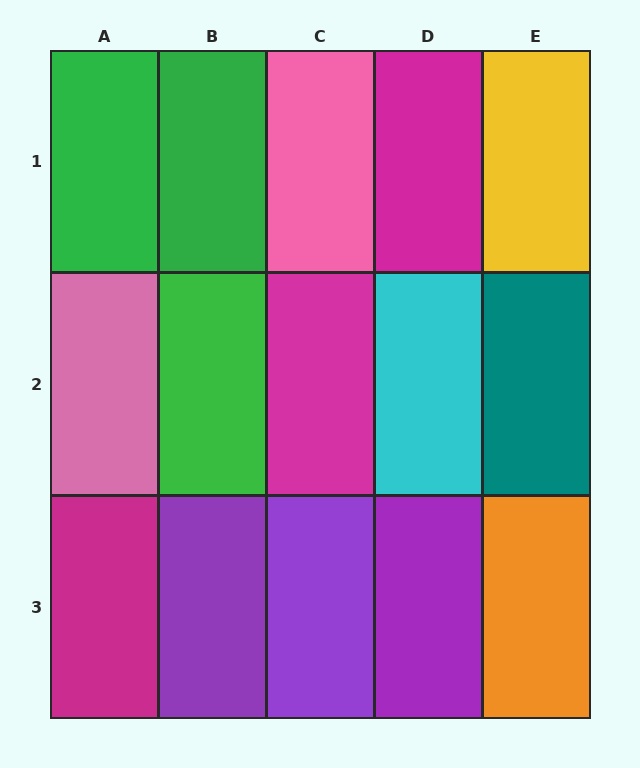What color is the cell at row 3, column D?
Purple.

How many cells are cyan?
1 cell is cyan.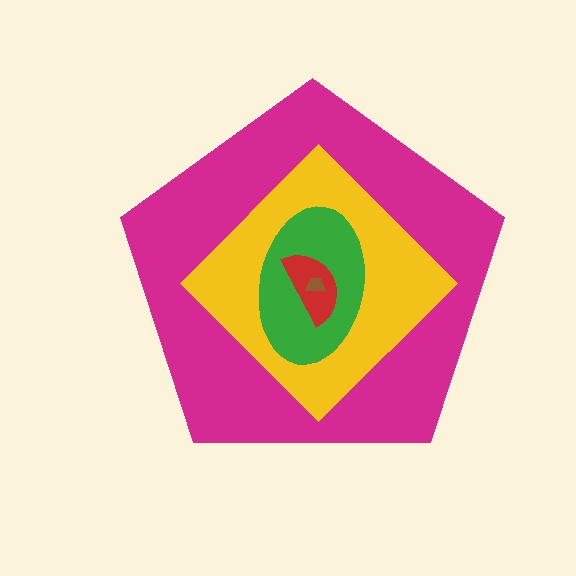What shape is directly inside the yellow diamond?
The green ellipse.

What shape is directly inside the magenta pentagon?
The yellow diamond.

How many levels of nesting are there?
5.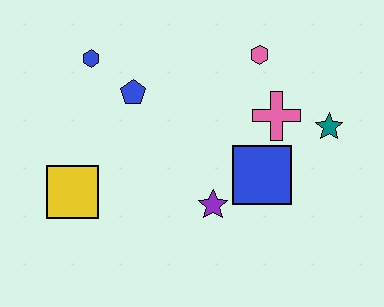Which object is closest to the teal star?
The pink cross is closest to the teal star.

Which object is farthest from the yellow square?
The teal star is farthest from the yellow square.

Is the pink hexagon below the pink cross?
No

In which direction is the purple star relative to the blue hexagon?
The purple star is below the blue hexagon.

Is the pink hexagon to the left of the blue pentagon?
No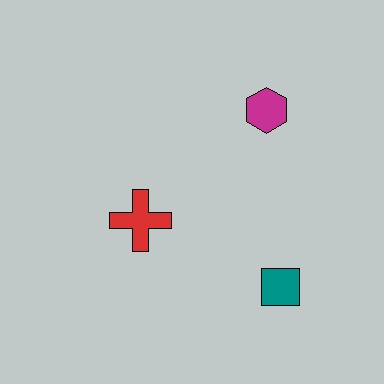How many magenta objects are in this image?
There is 1 magenta object.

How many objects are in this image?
There are 3 objects.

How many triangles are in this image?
There are no triangles.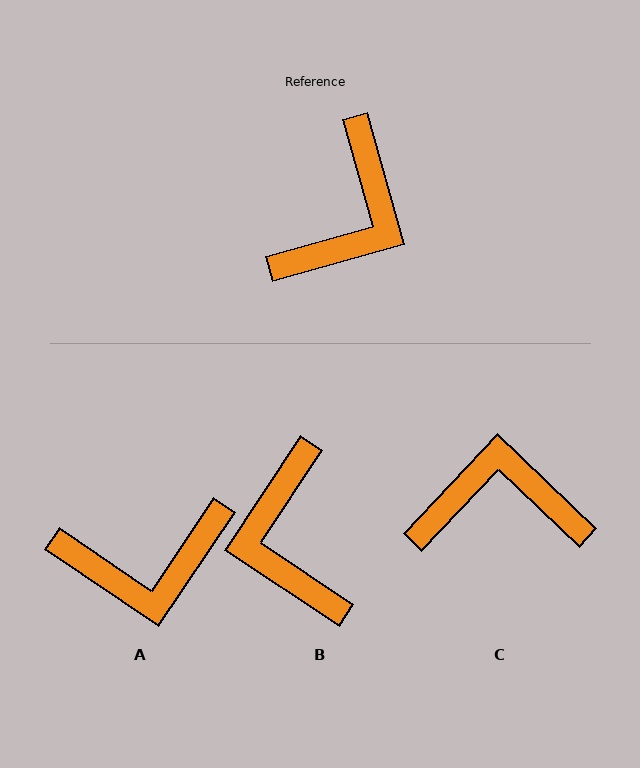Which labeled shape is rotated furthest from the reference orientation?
B, about 139 degrees away.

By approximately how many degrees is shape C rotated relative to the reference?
Approximately 121 degrees counter-clockwise.